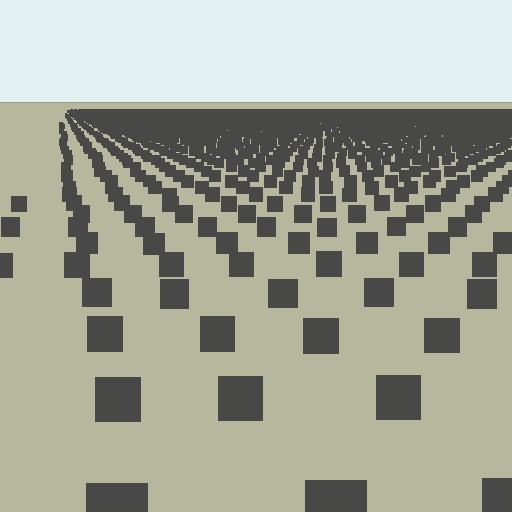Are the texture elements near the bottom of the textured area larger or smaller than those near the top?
Larger. Near the bottom, elements are closer to the viewer and appear at a bigger on-screen size.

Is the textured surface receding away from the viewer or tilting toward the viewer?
The surface is receding away from the viewer. Texture elements get smaller and denser toward the top.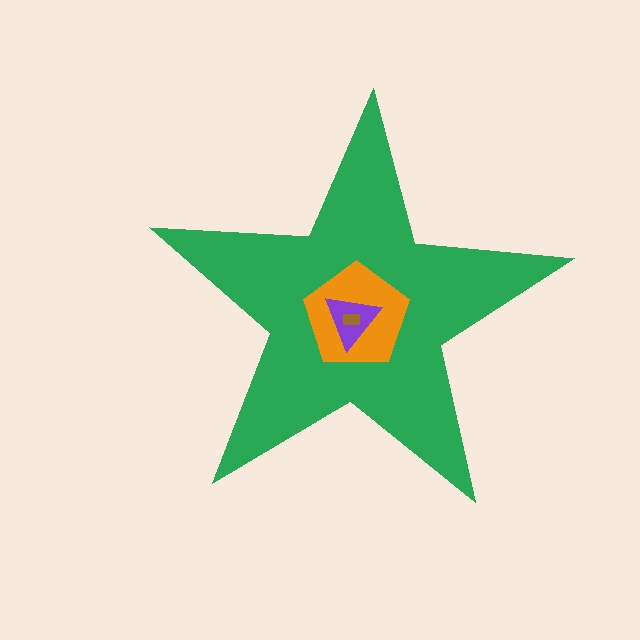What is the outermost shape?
The green star.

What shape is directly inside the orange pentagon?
The purple triangle.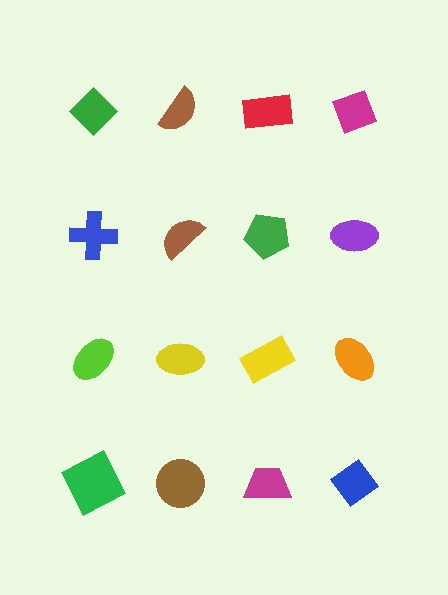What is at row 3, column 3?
A yellow rectangle.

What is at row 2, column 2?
A brown semicircle.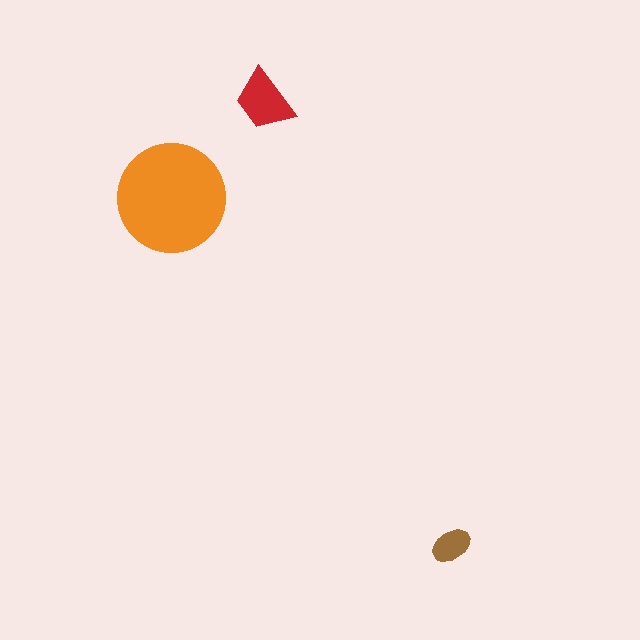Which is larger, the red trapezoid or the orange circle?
The orange circle.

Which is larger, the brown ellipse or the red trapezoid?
The red trapezoid.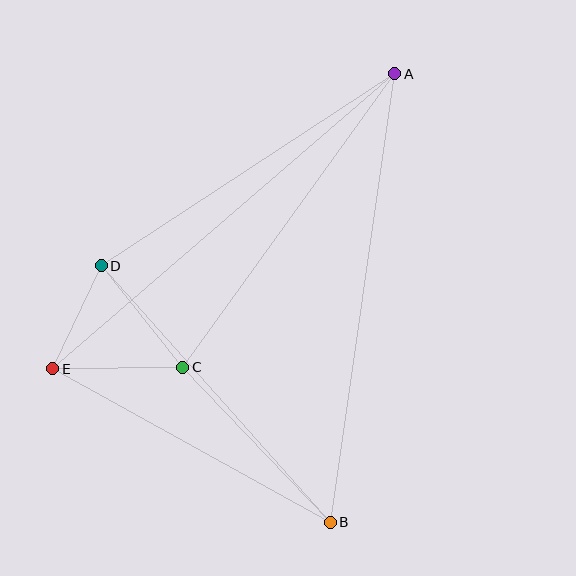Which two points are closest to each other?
Points D and E are closest to each other.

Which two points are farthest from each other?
Points A and B are farthest from each other.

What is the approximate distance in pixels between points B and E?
The distance between B and E is approximately 317 pixels.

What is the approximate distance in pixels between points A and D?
The distance between A and D is approximately 351 pixels.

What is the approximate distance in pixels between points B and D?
The distance between B and D is approximately 344 pixels.